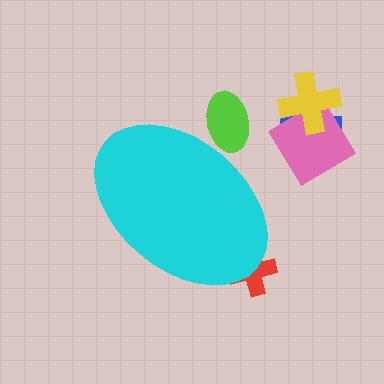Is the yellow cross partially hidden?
No, the yellow cross is fully visible.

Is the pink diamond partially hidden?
No, the pink diamond is fully visible.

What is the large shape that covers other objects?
A cyan ellipse.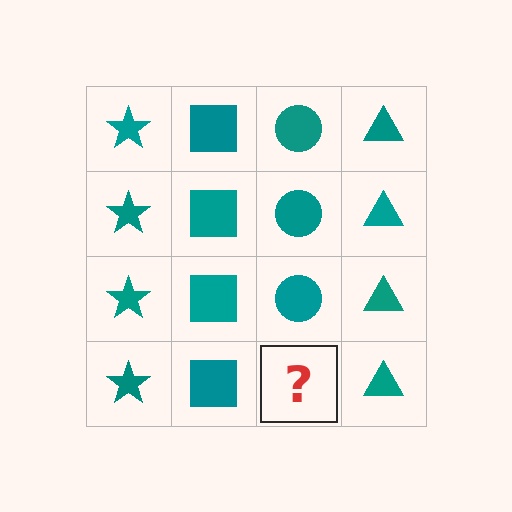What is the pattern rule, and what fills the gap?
The rule is that each column has a consistent shape. The gap should be filled with a teal circle.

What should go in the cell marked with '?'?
The missing cell should contain a teal circle.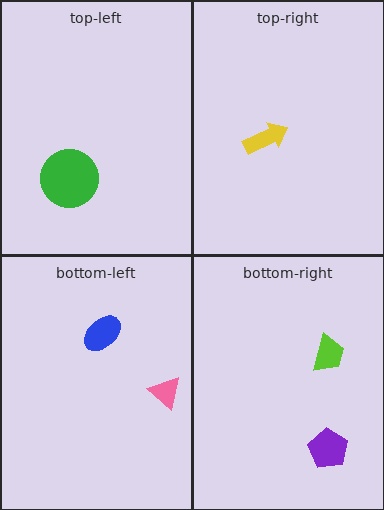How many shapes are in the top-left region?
1.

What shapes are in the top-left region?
The green circle.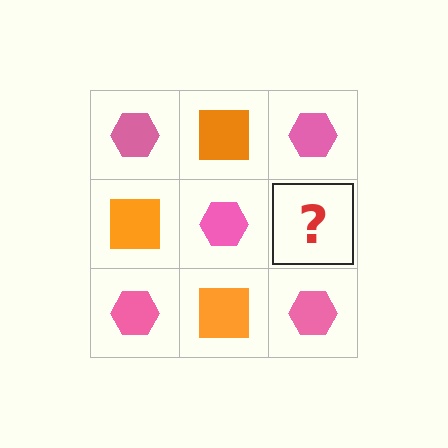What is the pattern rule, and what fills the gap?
The rule is that it alternates pink hexagon and orange square in a checkerboard pattern. The gap should be filled with an orange square.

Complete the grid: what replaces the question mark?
The question mark should be replaced with an orange square.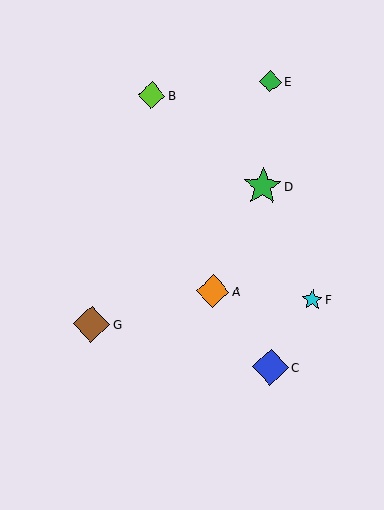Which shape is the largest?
The green star (labeled D) is the largest.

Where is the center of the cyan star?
The center of the cyan star is at (312, 300).